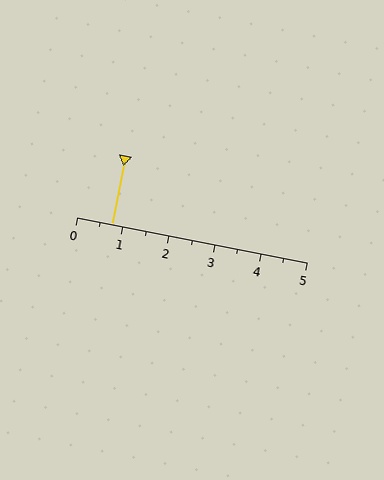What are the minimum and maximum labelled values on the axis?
The axis runs from 0 to 5.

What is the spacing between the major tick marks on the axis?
The major ticks are spaced 1 apart.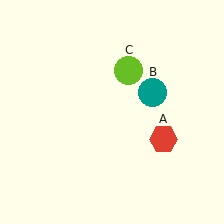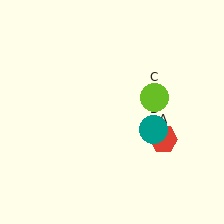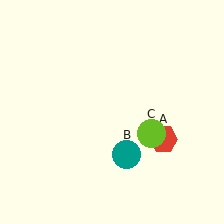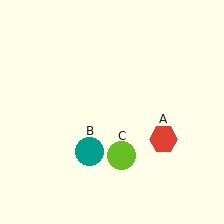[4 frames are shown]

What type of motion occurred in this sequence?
The teal circle (object B), lime circle (object C) rotated clockwise around the center of the scene.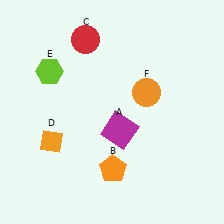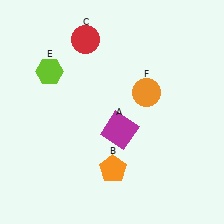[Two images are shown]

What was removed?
The orange diamond (D) was removed in Image 2.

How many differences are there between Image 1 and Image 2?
There is 1 difference between the two images.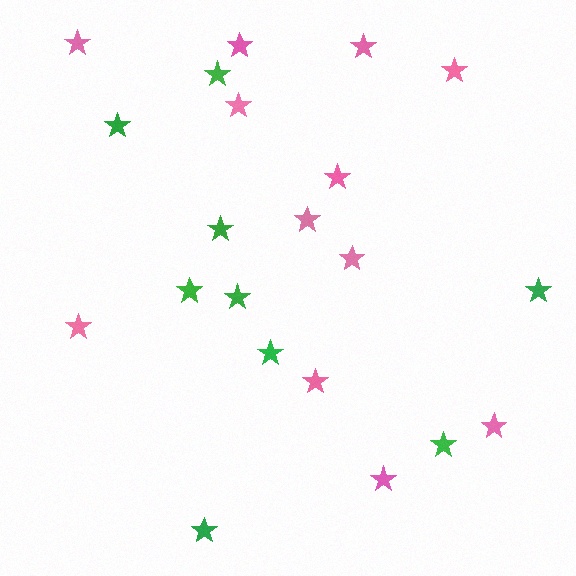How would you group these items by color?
There are 2 groups: one group of pink stars (12) and one group of green stars (9).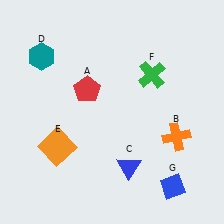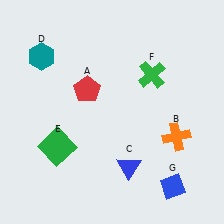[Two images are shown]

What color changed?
The square (E) changed from orange in Image 1 to green in Image 2.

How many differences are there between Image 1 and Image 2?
There is 1 difference between the two images.